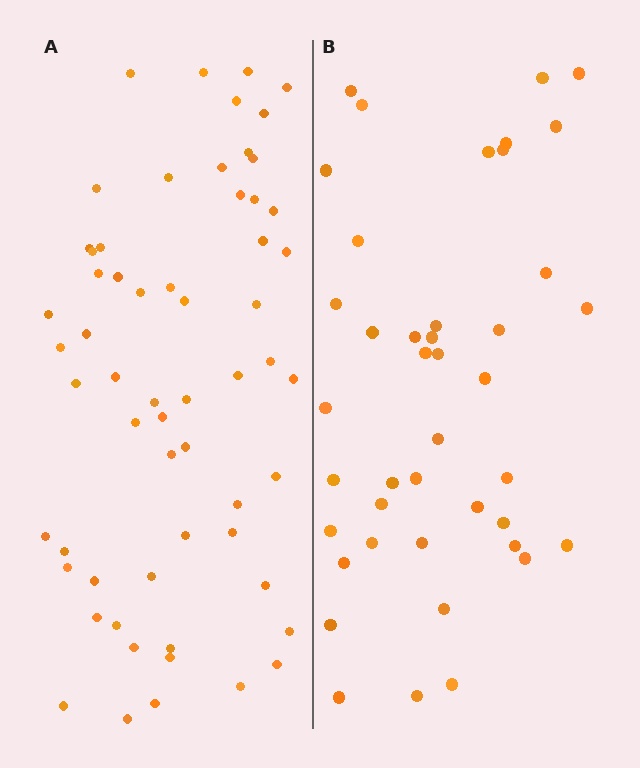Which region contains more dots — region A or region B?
Region A (the left region) has more dots.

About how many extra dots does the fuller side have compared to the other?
Region A has approximately 20 more dots than region B.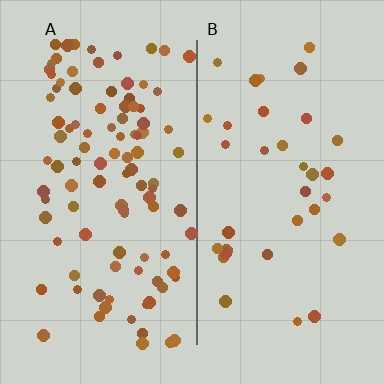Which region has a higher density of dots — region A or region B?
A (the left).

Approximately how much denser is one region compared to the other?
Approximately 3.0× — region A over region B.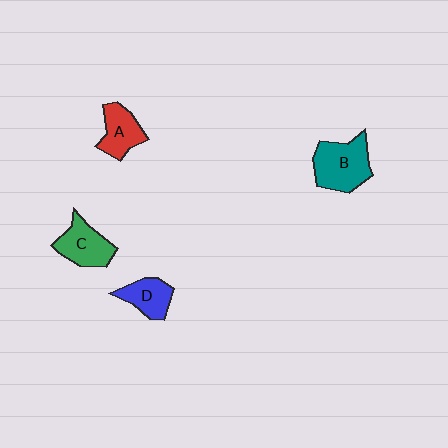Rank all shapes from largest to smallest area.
From largest to smallest: B (teal), C (green), A (red), D (blue).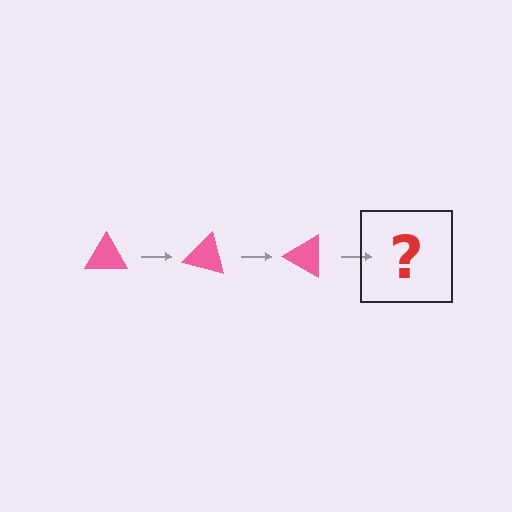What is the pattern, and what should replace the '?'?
The pattern is that the triangle rotates 15 degrees each step. The '?' should be a pink triangle rotated 45 degrees.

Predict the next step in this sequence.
The next step is a pink triangle rotated 45 degrees.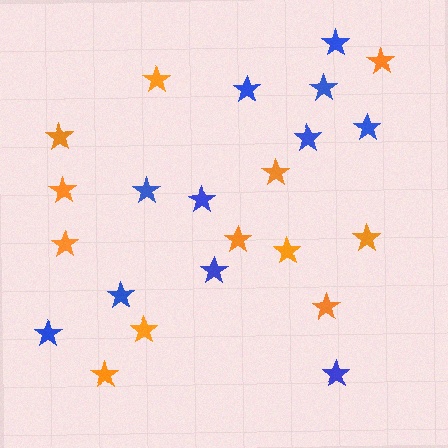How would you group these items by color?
There are 2 groups: one group of orange stars (12) and one group of blue stars (11).